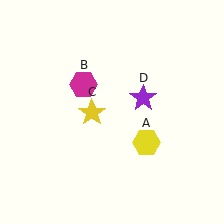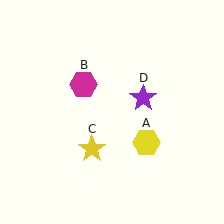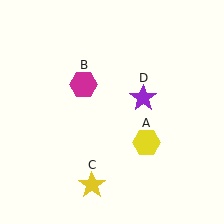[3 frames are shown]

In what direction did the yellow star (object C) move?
The yellow star (object C) moved down.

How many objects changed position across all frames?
1 object changed position: yellow star (object C).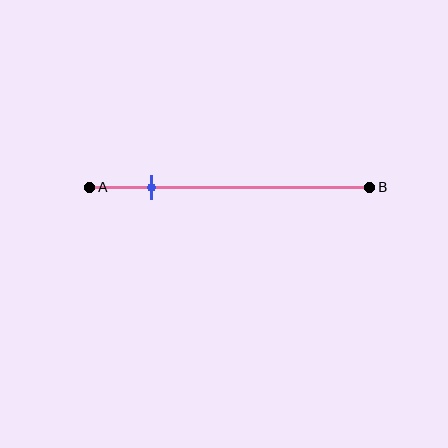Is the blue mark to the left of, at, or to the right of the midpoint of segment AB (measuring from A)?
The blue mark is to the left of the midpoint of segment AB.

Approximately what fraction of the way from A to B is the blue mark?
The blue mark is approximately 20% of the way from A to B.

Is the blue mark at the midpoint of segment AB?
No, the mark is at about 20% from A, not at the 50% midpoint.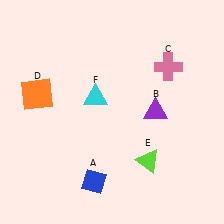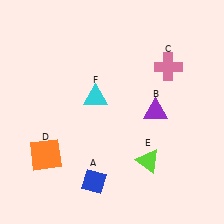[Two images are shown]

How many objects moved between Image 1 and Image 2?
1 object moved between the two images.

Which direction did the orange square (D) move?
The orange square (D) moved down.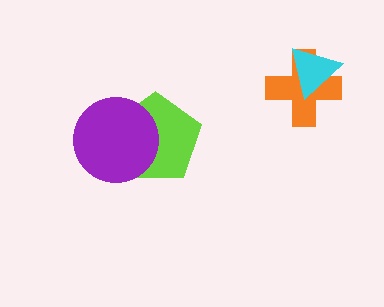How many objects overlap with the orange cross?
1 object overlaps with the orange cross.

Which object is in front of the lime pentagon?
The purple circle is in front of the lime pentagon.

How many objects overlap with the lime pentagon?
1 object overlaps with the lime pentagon.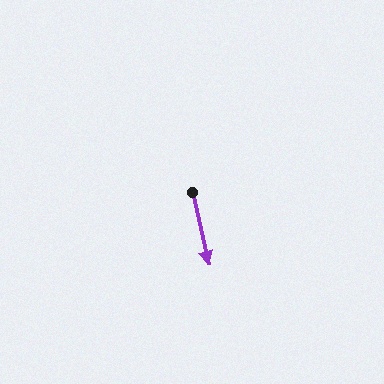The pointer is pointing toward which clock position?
Roughly 6 o'clock.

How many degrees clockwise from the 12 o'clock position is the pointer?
Approximately 167 degrees.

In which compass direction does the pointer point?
South.